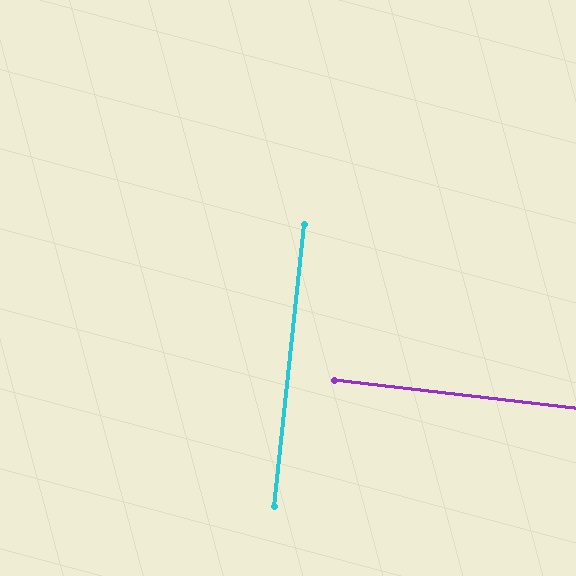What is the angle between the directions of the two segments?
Approximately 89 degrees.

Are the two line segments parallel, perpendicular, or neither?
Perpendicular — they meet at approximately 89°.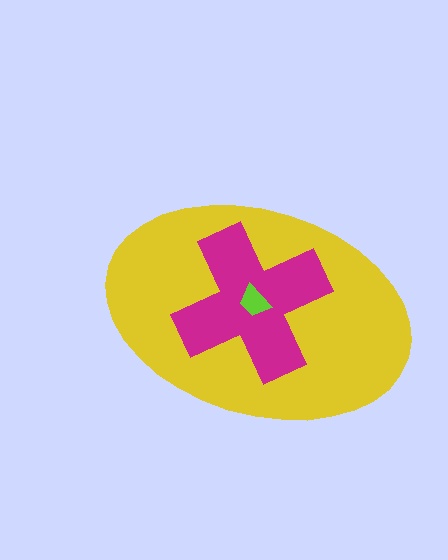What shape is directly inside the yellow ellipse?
The magenta cross.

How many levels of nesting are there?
3.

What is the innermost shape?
The lime trapezoid.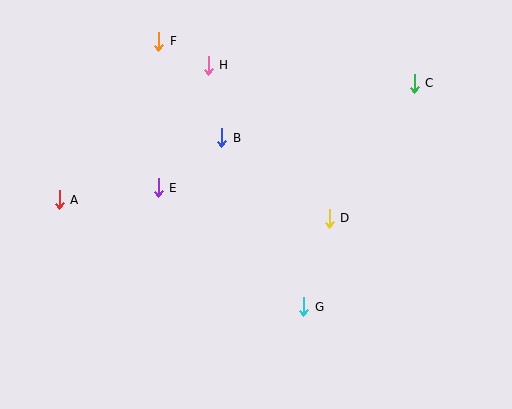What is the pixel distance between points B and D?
The distance between B and D is 135 pixels.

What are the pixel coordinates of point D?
Point D is at (329, 218).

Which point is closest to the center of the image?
Point D at (329, 218) is closest to the center.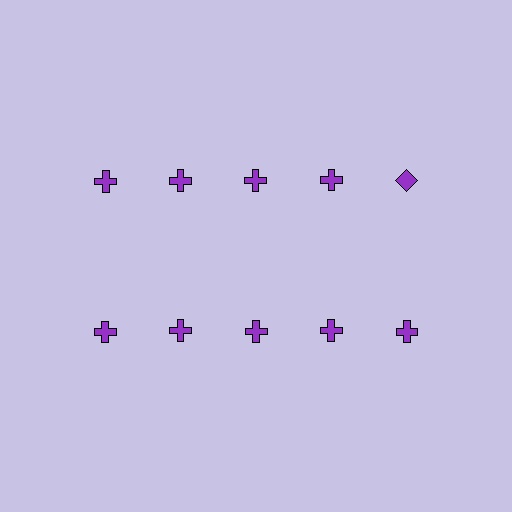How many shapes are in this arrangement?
There are 10 shapes arranged in a grid pattern.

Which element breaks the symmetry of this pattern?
The purple diamond in the top row, rightmost column breaks the symmetry. All other shapes are purple crosses.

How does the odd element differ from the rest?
It has a different shape: diamond instead of cross.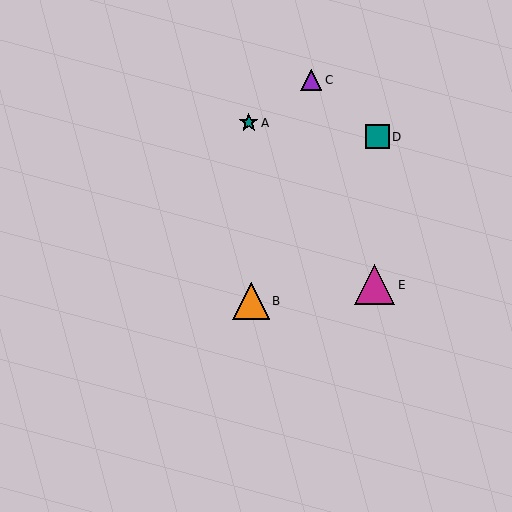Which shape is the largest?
The magenta triangle (labeled E) is the largest.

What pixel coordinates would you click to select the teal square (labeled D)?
Click at (377, 137) to select the teal square D.